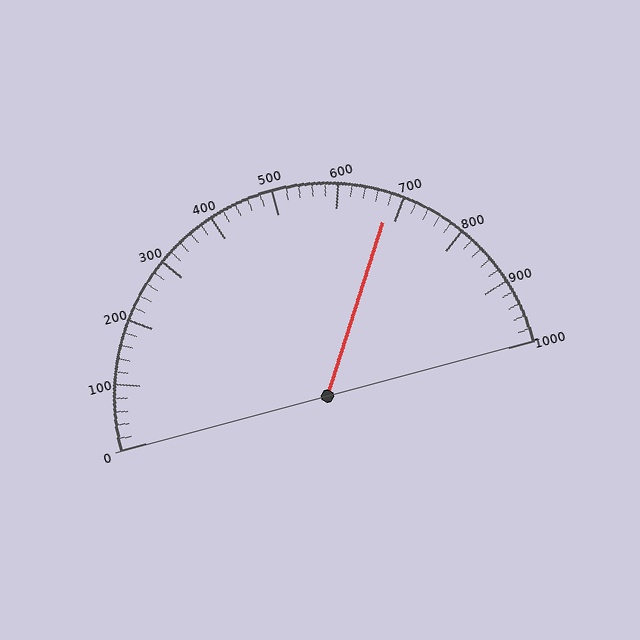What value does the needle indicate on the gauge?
The needle indicates approximately 680.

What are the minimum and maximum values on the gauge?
The gauge ranges from 0 to 1000.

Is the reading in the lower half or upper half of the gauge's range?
The reading is in the upper half of the range (0 to 1000).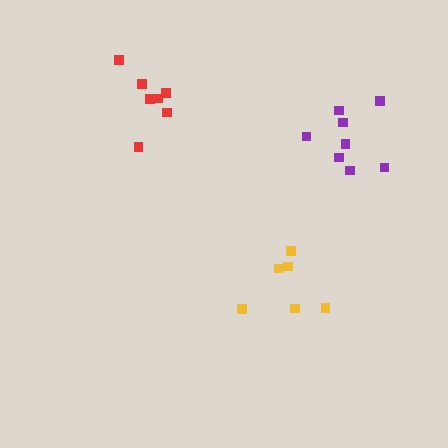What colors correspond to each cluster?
The clusters are colored: red, yellow, purple.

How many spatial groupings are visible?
There are 3 spatial groupings.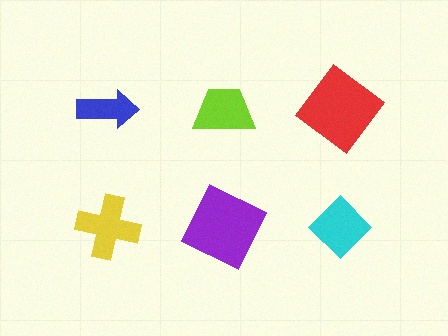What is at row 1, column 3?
A red diamond.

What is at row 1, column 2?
A lime trapezoid.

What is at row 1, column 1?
A blue arrow.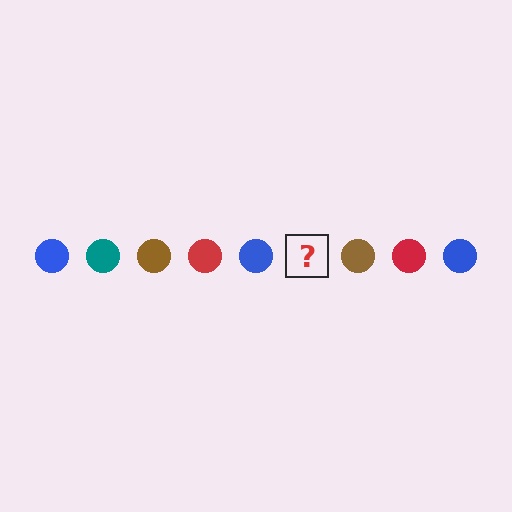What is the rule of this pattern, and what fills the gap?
The rule is that the pattern cycles through blue, teal, brown, red circles. The gap should be filled with a teal circle.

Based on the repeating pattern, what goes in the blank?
The blank should be a teal circle.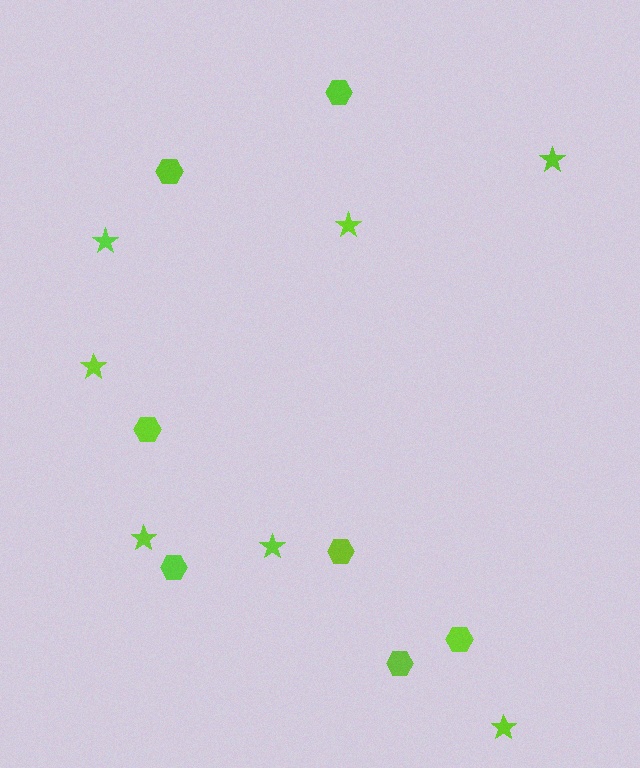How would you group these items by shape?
There are 2 groups: one group of stars (7) and one group of hexagons (7).